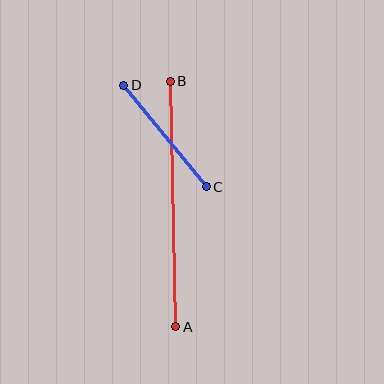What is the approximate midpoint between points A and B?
The midpoint is at approximately (173, 204) pixels.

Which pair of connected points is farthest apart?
Points A and B are farthest apart.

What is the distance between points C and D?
The distance is approximately 131 pixels.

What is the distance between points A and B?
The distance is approximately 246 pixels.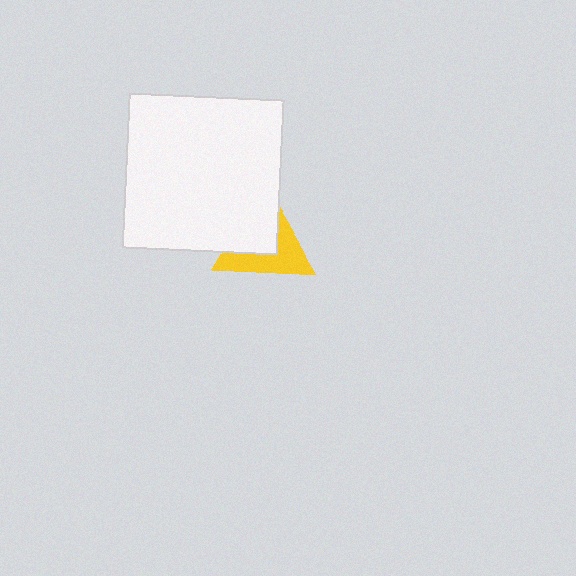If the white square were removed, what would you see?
You would see the complete yellow triangle.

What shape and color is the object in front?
The object in front is a white square.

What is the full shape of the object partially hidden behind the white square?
The partially hidden object is a yellow triangle.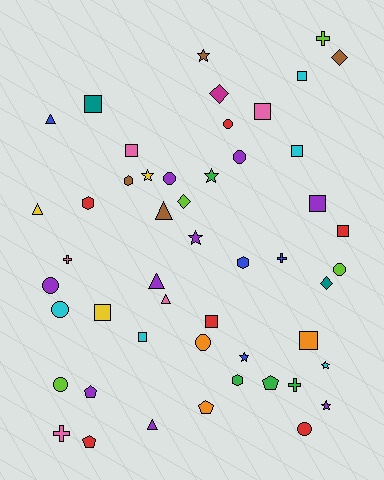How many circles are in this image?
There are 9 circles.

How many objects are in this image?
There are 50 objects.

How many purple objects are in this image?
There are 9 purple objects.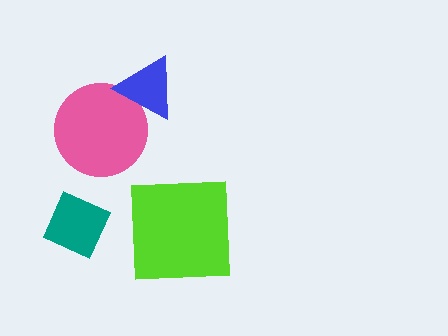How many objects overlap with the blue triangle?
1 object overlaps with the blue triangle.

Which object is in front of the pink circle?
The blue triangle is in front of the pink circle.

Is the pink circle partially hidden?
Yes, it is partially covered by another shape.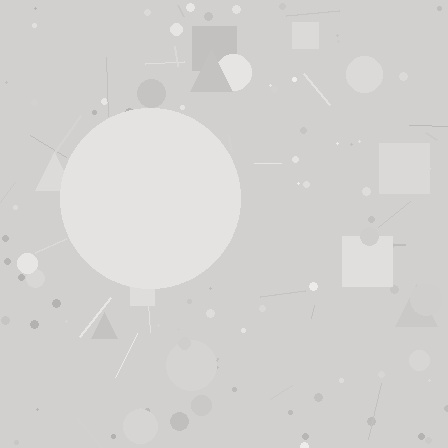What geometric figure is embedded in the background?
A circle is embedded in the background.